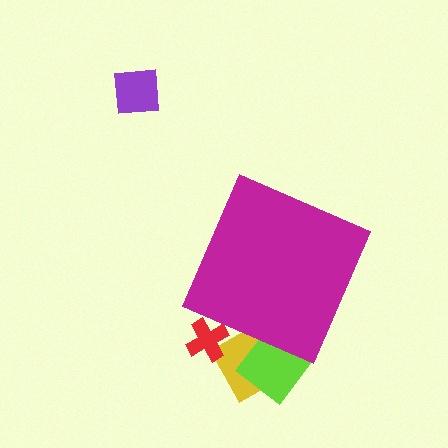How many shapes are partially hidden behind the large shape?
3 shapes are partially hidden.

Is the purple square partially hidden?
No, the purple square is fully visible.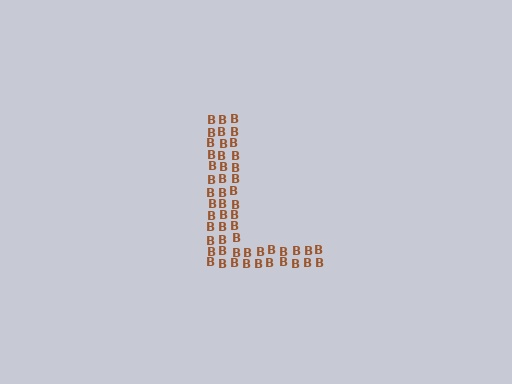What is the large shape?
The large shape is the letter L.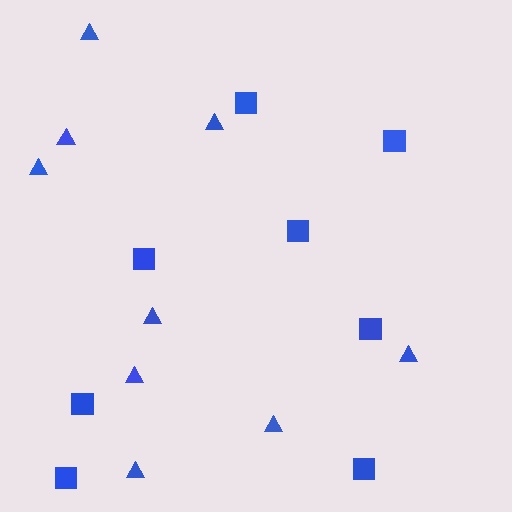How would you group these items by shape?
There are 2 groups: one group of triangles (9) and one group of squares (8).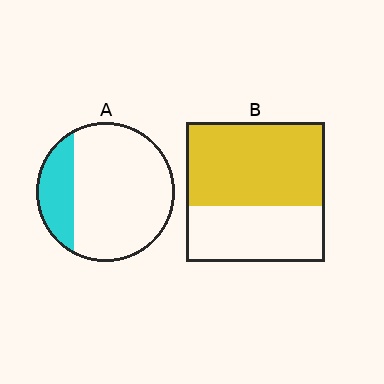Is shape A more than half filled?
No.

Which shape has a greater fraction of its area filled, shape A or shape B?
Shape B.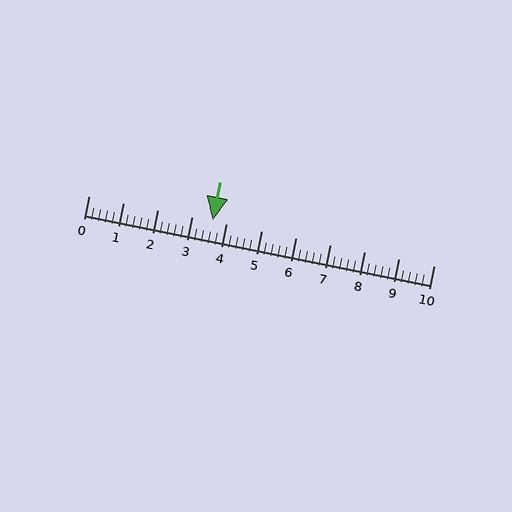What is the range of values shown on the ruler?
The ruler shows values from 0 to 10.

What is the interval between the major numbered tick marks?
The major tick marks are spaced 1 units apart.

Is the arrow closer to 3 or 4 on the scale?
The arrow is closer to 4.